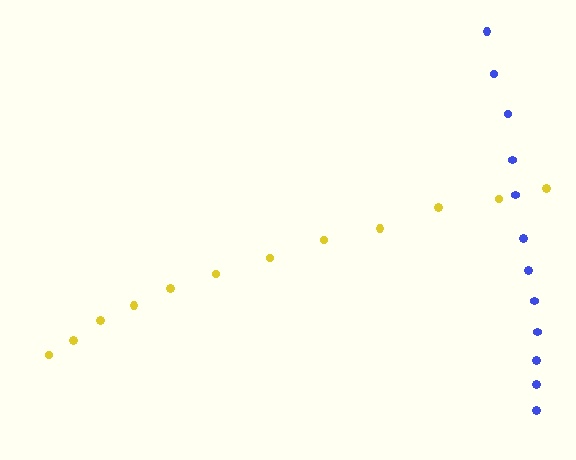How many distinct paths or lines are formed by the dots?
There are 2 distinct paths.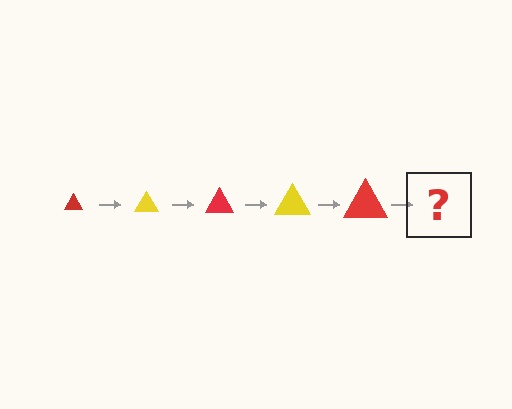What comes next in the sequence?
The next element should be a yellow triangle, larger than the previous one.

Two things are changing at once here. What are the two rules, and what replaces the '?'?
The two rules are that the triangle grows larger each step and the color cycles through red and yellow. The '?' should be a yellow triangle, larger than the previous one.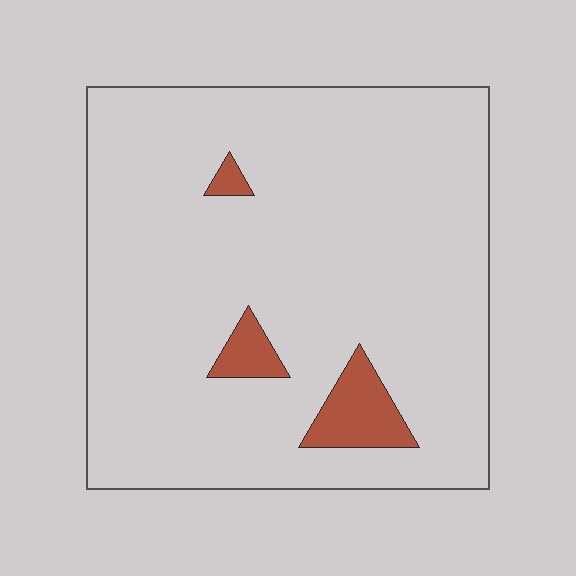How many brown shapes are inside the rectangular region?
3.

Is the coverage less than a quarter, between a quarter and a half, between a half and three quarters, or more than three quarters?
Less than a quarter.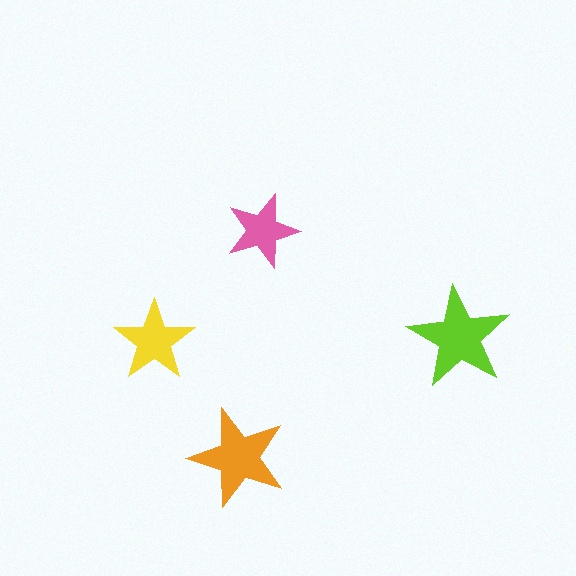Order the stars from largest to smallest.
the lime one, the orange one, the yellow one, the pink one.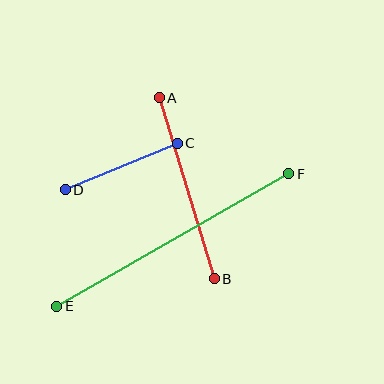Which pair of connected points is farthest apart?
Points E and F are farthest apart.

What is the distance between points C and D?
The distance is approximately 121 pixels.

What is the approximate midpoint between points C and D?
The midpoint is at approximately (121, 167) pixels.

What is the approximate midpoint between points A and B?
The midpoint is at approximately (187, 188) pixels.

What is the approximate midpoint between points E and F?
The midpoint is at approximately (173, 240) pixels.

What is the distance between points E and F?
The distance is approximately 267 pixels.